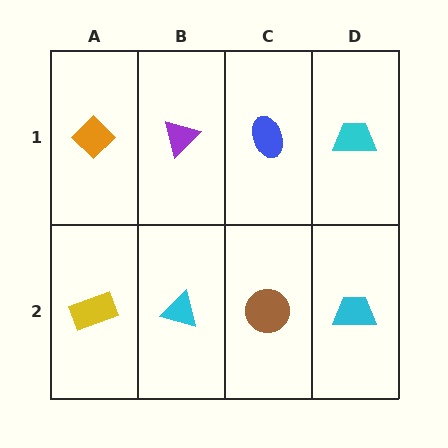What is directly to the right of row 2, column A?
A cyan triangle.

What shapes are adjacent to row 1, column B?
A cyan triangle (row 2, column B), an orange diamond (row 1, column A), a blue ellipse (row 1, column C).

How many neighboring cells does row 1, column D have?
2.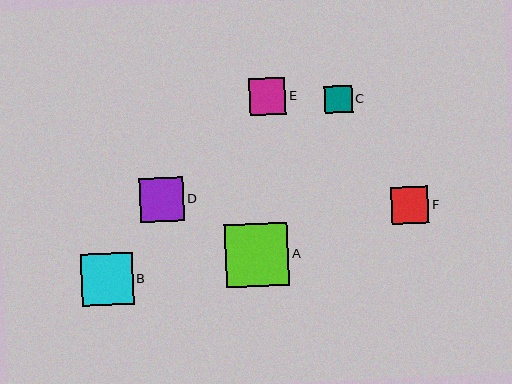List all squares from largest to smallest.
From largest to smallest: A, B, D, F, E, C.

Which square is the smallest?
Square C is the smallest with a size of approximately 28 pixels.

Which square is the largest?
Square A is the largest with a size of approximately 63 pixels.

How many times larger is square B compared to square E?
Square B is approximately 1.4 times the size of square E.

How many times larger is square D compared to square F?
Square D is approximately 1.2 times the size of square F.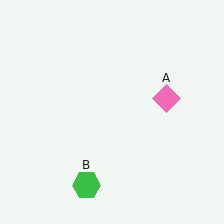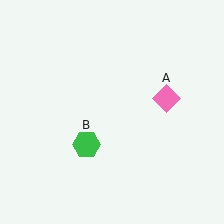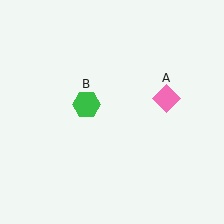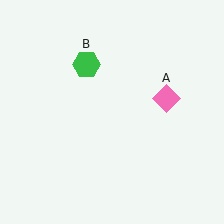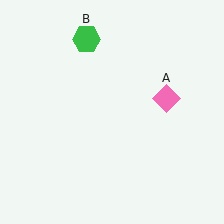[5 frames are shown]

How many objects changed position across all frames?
1 object changed position: green hexagon (object B).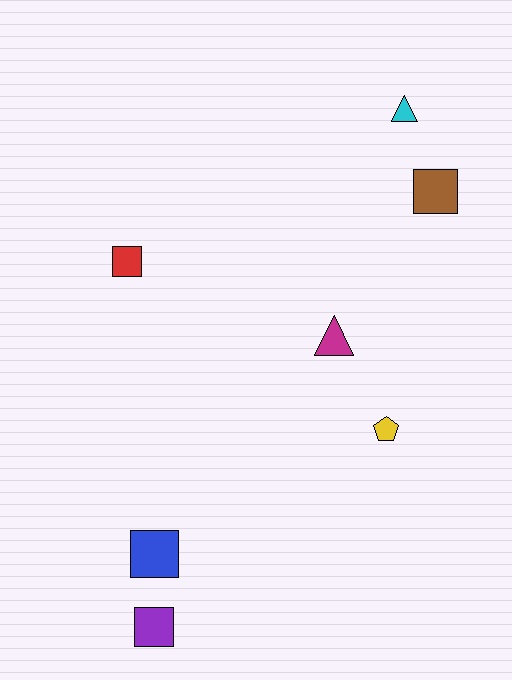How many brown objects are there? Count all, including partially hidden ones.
There is 1 brown object.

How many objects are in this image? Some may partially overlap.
There are 7 objects.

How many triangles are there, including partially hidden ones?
There are 2 triangles.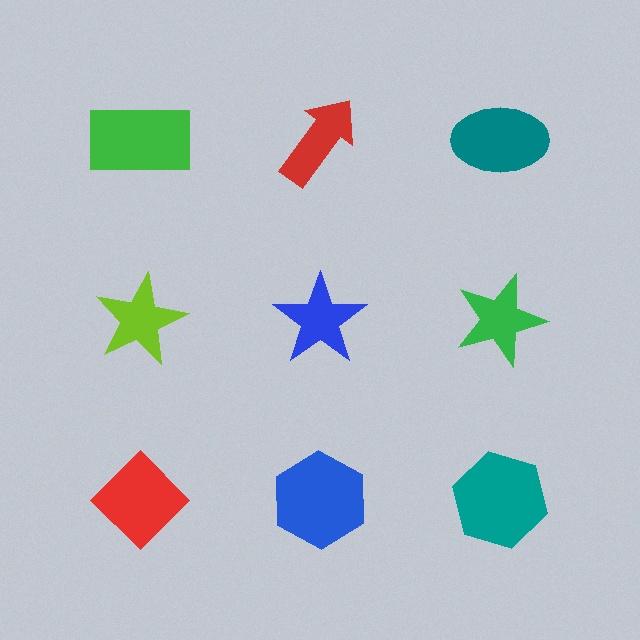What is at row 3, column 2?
A blue hexagon.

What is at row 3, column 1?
A red diamond.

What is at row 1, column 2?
A red arrow.